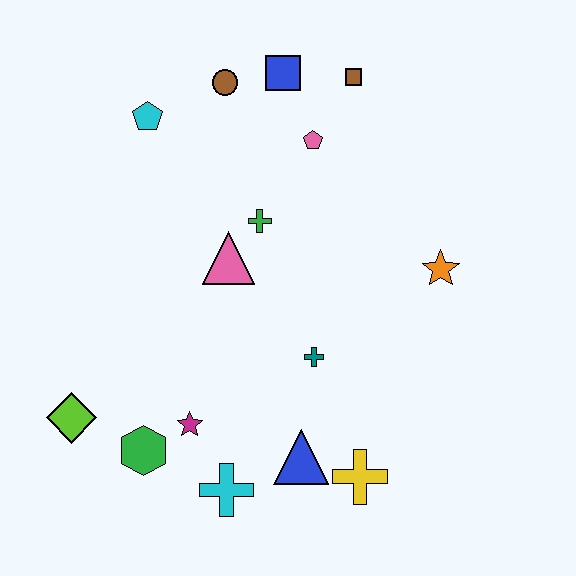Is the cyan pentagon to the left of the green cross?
Yes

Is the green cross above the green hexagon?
Yes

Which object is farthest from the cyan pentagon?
The yellow cross is farthest from the cyan pentagon.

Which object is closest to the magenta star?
The green hexagon is closest to the magenta star.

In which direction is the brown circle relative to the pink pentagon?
The brown circle is to the left of the pink pentagon.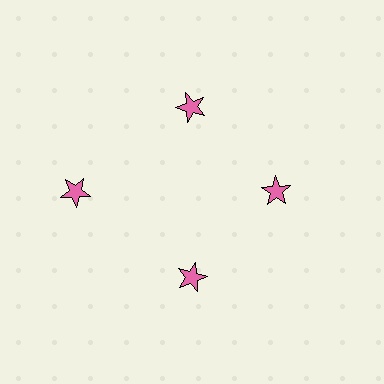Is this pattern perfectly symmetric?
No. The 4 pink stars are arranged in a ring, but one element near the 9 o'clock position is pushed outward from the center, breaking the 4-fold rotational symmetry.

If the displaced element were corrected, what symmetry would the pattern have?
It would have 4-fold rotational symmetry — the pattern would map onto itself every 90 degrees.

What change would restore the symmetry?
The symmetry would be restored by moving it inward, back onto the ring so that all 4 stars sit at equal angles and equal distance from the center.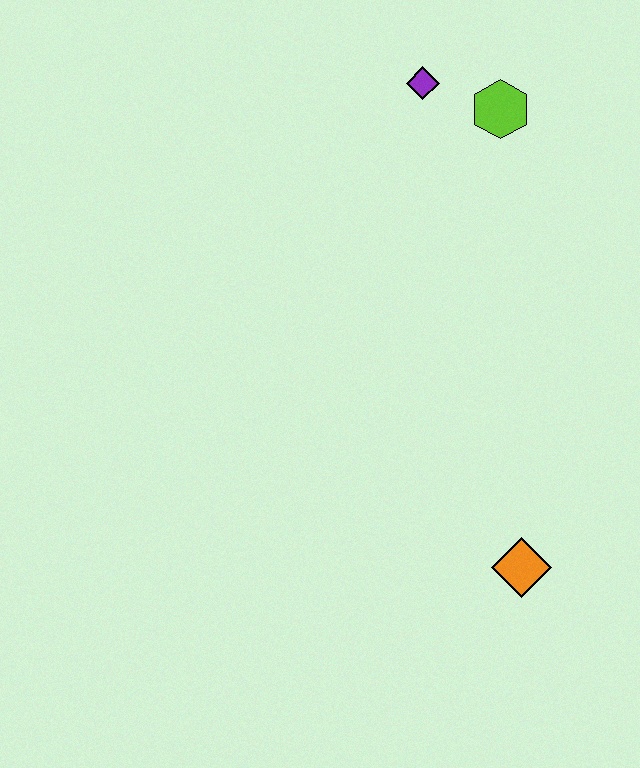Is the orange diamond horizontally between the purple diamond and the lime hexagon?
No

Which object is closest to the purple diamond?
The lime hexagon is closest to the purple diamond.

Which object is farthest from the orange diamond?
The purple diamond is farthest from the orange diamond.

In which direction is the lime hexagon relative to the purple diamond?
The lime hexagon is to the right of the purple diamond.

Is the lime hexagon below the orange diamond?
No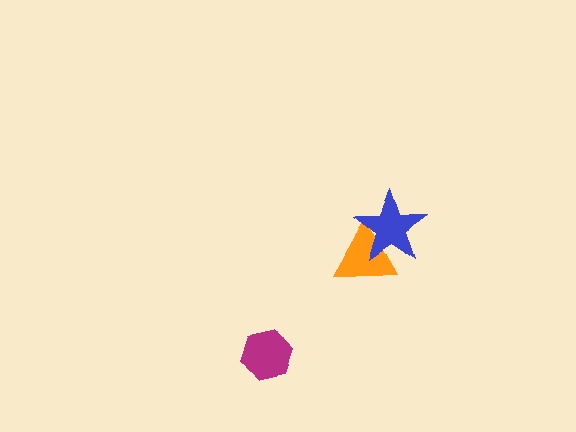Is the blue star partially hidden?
No, no other shape covers it.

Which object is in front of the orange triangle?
The blue star is in front of the orange triangle.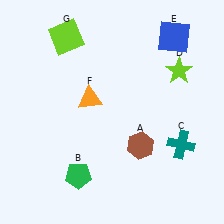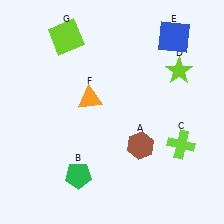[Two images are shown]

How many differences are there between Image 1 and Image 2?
There is 1 difference between the two images.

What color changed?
The cross (C) changed from teal in Image 1 to lime in Image 2.